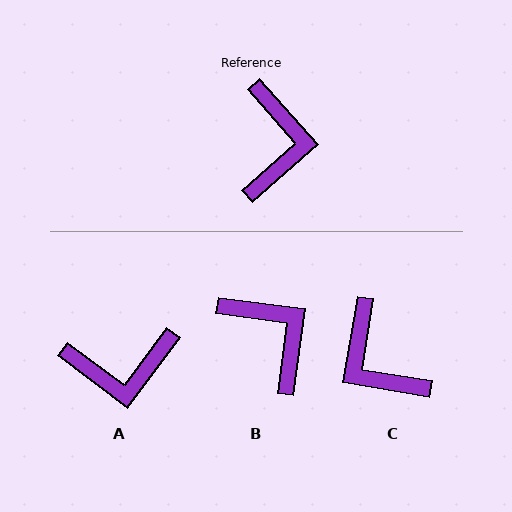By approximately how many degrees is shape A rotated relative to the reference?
Approximately 78 degrees clockwise.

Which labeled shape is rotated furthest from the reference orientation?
C, about 141 degrees away.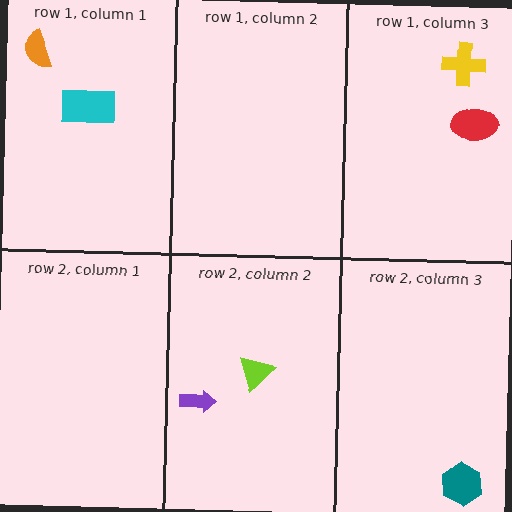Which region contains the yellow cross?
The row 1, column 3 region.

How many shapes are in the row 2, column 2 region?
2.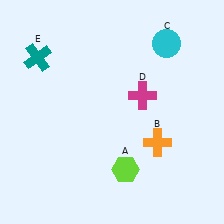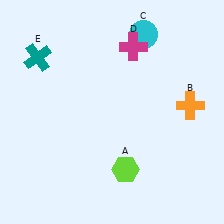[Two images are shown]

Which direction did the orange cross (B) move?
The orange cross (B) moved up.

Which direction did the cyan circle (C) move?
The cyan circle (C) moved left.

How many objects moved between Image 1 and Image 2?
3 objects moved between the two images.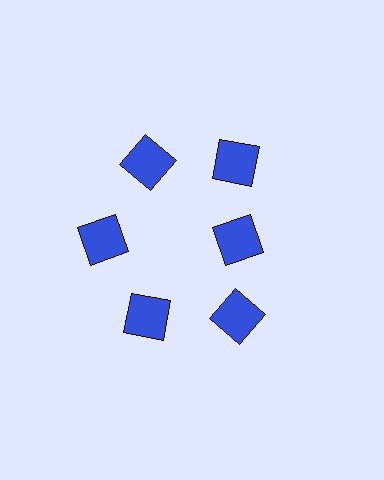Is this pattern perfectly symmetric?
No. The 6 blue squares are arranged in a ring, but one element near the 3 o'clock position is pulled inward toward the center, breaking the 6-fold rotational symmetry.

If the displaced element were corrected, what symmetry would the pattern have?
It would have 6-fold rotational symmetry — the pattern would map onto itself every 60 degrees.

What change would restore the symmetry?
The symmetry would be restored by moving it outward, back onto the ring so that all 6 squares sit at equal angles and equal distance from the center.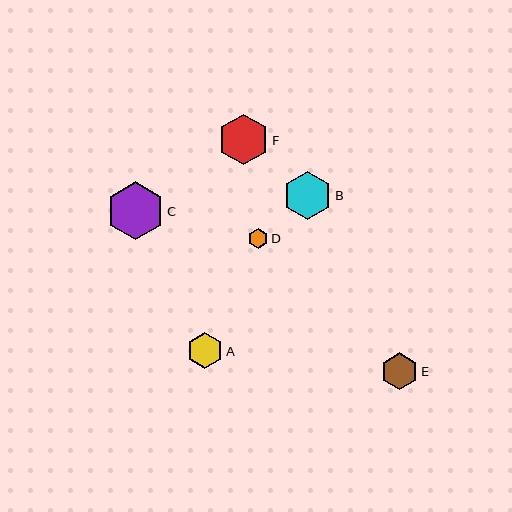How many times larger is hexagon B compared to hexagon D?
Hexagon B is approximately 2.5 times the size of hexagon D.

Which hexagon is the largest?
Hexagon C is the largest with a size of approximately 58 pixels.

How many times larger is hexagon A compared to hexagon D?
Hexagon A is approximately 1.8 times the size of hexagon D.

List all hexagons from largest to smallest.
From largest to smallest: C, F, B, E, A, D.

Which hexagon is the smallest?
Hexagon D is the smallest with a size of approximately 20 pixels.